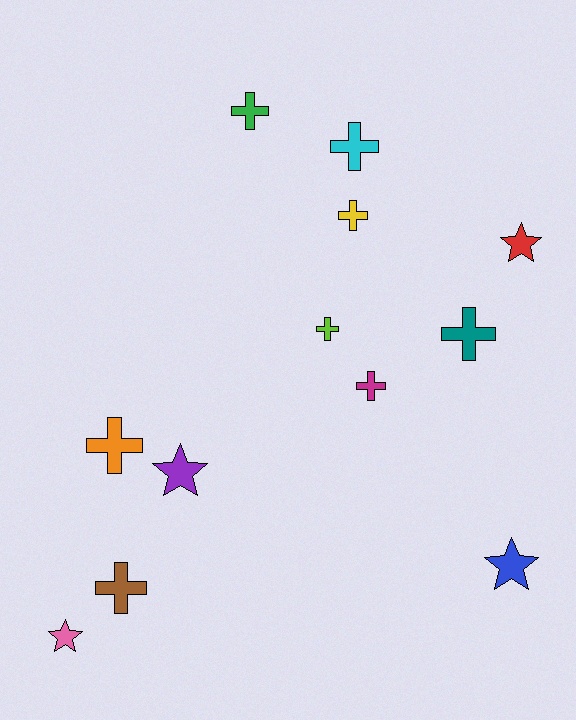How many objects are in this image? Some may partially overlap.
There are 12 objects.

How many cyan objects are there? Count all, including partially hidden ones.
There is 1 cyan object.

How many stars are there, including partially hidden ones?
There are 4 stars.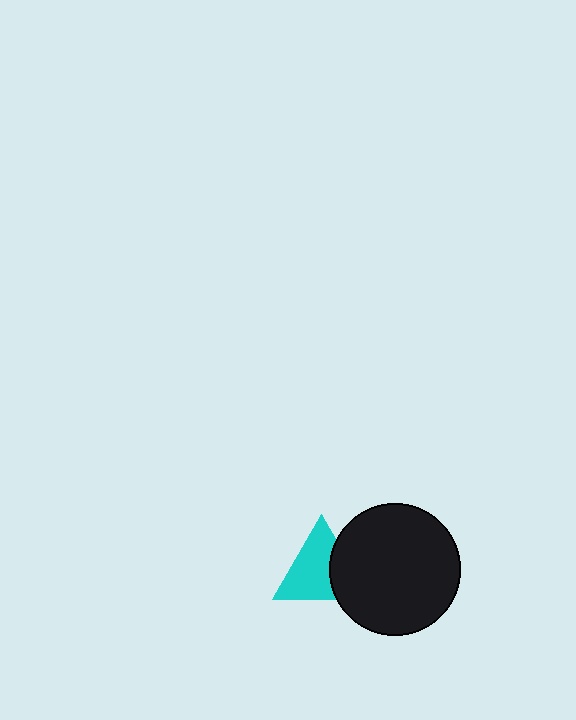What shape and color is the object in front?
The object in front is a black circle.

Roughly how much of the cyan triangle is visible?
Most of it is visible (roughly 68%).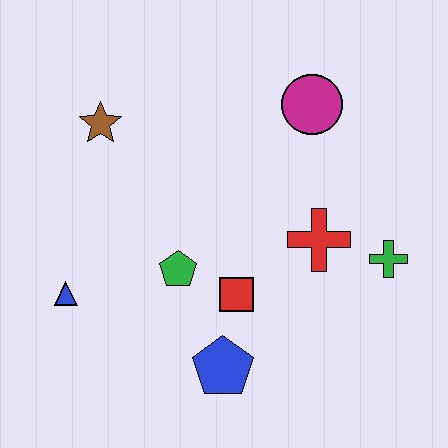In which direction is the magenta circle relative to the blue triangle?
The magenta circle is to the right of the blue triangle.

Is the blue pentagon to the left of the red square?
Yes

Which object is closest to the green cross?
The red cross is closest to the green cross.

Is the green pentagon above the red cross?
No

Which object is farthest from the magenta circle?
The blue triangle is farthest from the magenta circle.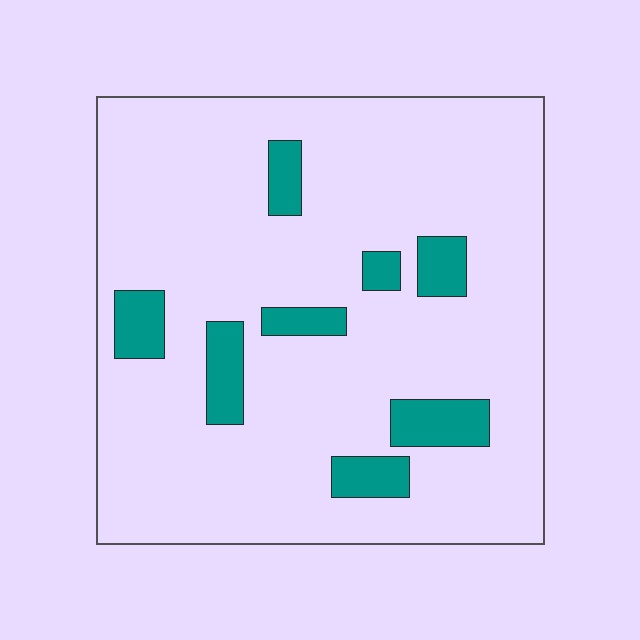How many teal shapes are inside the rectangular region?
8.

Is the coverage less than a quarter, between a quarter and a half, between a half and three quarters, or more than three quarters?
Less than a quarter.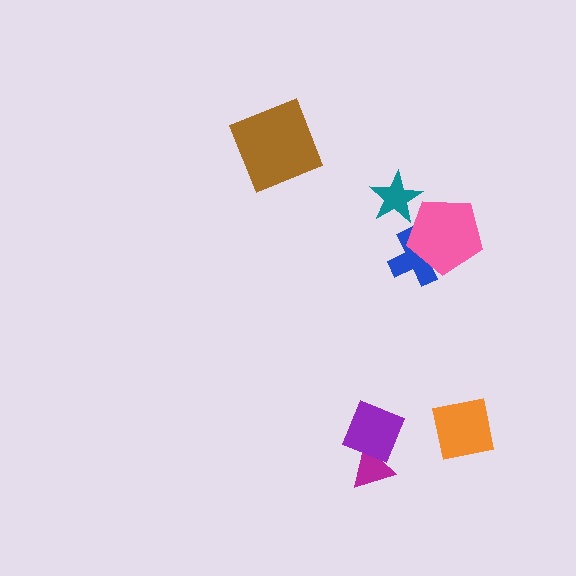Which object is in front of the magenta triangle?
The purple diamond is in front of the magenta triangle.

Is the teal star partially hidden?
No, no other shape covers it.